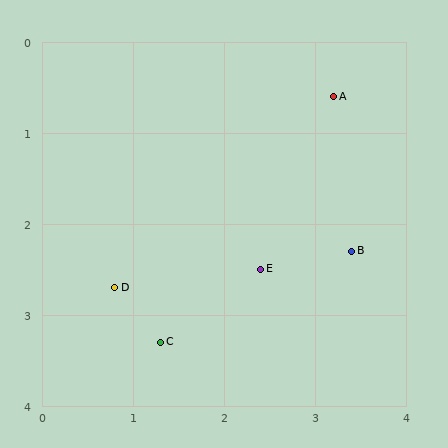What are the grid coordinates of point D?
Point D is at approximately (0.8, 2.7).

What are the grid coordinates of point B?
Point B is at approximately (3.4, 2.3).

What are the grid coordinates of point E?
Point E is at approximately (2.4, 2.5).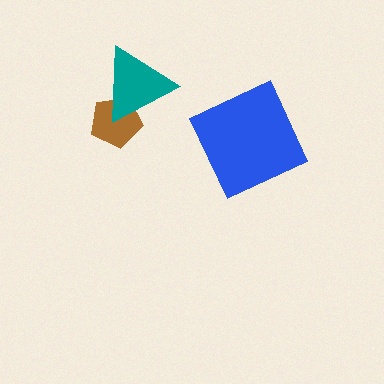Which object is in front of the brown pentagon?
The teal triangle is in front of the brown pentagon.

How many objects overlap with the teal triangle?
1 object overlaps with the teal triangle.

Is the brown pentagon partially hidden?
Yes, it is partially covered by another shape.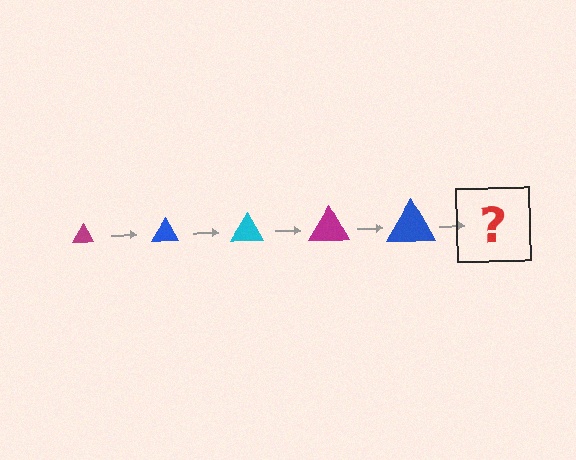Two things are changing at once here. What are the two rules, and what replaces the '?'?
The two rules are that the triangle grows larger each step and the color cycles through magenta, blue, and cyan. The '?' should be a cyan triangle, larger than the previous one.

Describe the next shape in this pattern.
It should be a cyan triangle, larger than the previous one.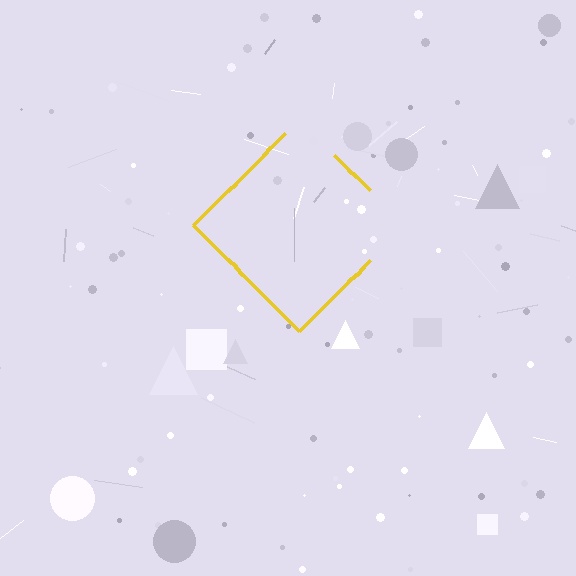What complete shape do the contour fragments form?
The contour fragments form a diamond.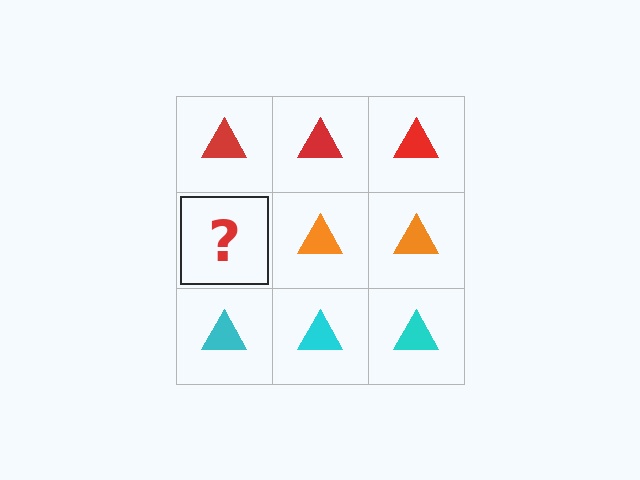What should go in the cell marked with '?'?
The missing cell should contain an orange triangle.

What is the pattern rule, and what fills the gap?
The rule is that each row has a consistent color. The gap should be filled with an orange triangle.